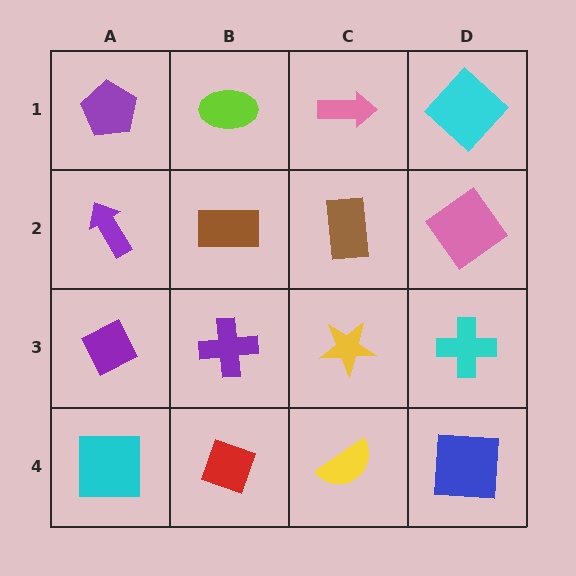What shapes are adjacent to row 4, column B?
A purple cross (row 3, column B), a cyan square (row 4, column A), a yellow semicircle (row 4, column C).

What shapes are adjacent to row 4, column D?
A cyan cross (row 3, column D), a yellow semicircle (row 4, column C).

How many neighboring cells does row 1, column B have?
3.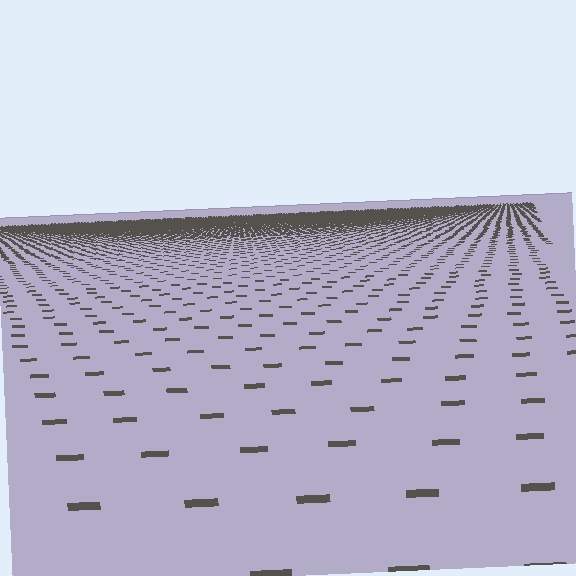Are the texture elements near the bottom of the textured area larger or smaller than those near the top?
Larger. Near the bottom, elements are closer to the viewer and appear at a bigger on-screen size.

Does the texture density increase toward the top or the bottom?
Density increases toward the top.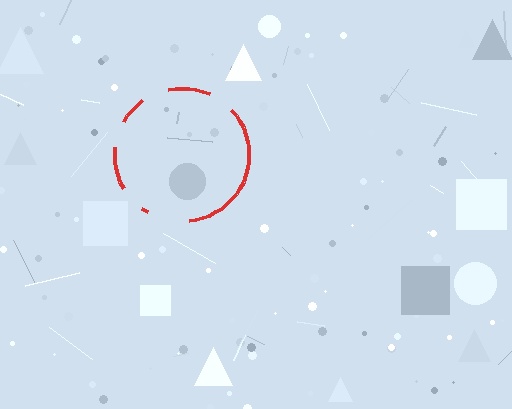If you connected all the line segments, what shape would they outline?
They would outline a circle.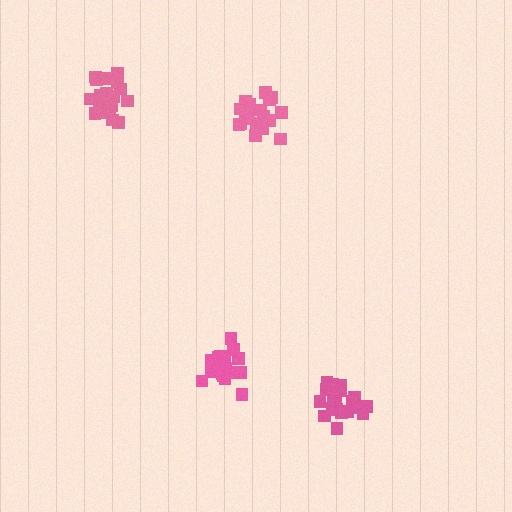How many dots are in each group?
Group 1: 20 dots, Group 2: 21 dots, Group 3: 21 dots, Group 4: 18 dots (80 total).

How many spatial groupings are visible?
There are 4 spatial groupings.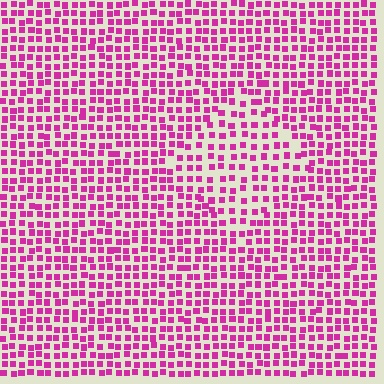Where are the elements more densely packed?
The elements are more densely packed outside the diamond boundary.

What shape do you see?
I see a diamond.